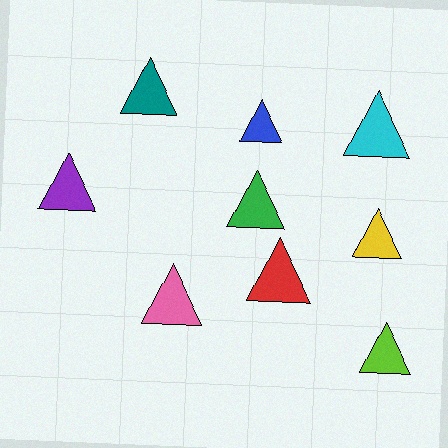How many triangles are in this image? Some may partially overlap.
There are 9 triangles.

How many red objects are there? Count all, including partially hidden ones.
There is 1 red object.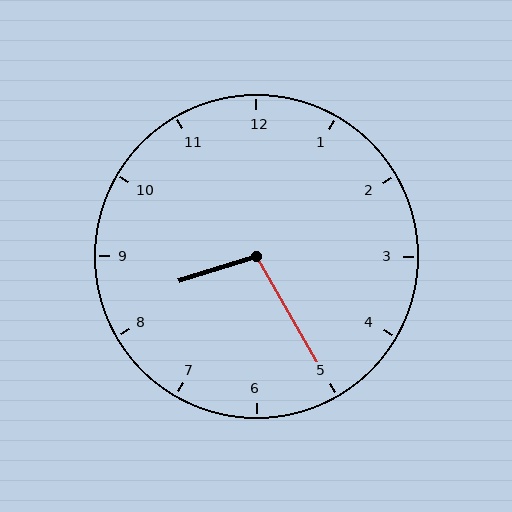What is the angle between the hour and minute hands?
Approximately 102 degrees.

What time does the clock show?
8:25.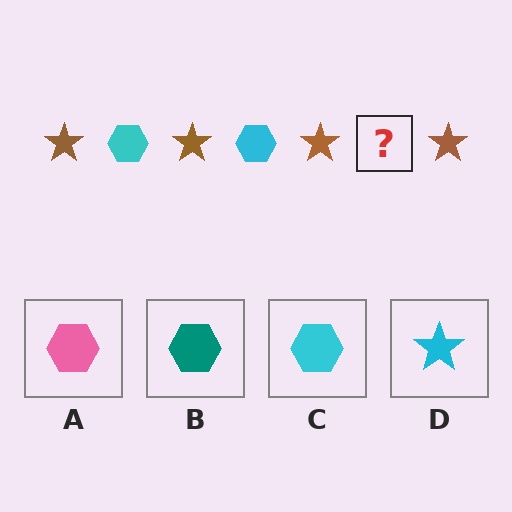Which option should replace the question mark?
Option C.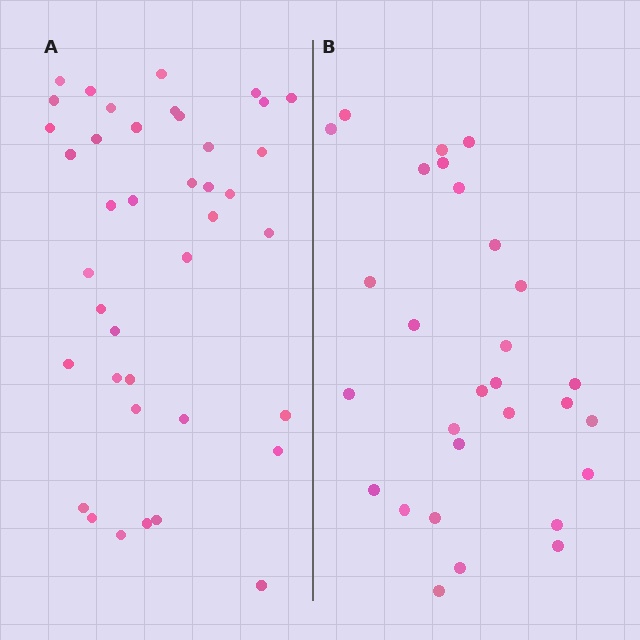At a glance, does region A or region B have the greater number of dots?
Region A (the left region) has more dots.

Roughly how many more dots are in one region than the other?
Region A has roughly 12 or so more dots than region B.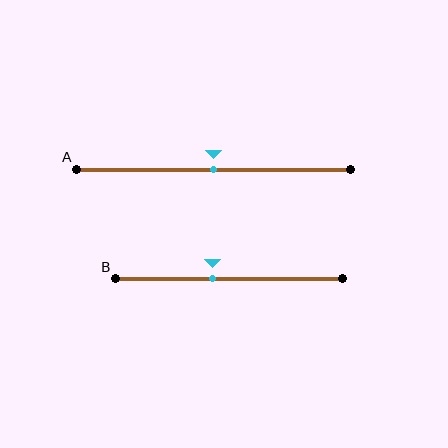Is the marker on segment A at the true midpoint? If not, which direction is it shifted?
Yes, the marker on segment A is at the true midpoint.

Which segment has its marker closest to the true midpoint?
Segment A has its marker closest to the true midpoint.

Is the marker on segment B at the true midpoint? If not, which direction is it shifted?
No, the marker on segment B is shifted to the left by about 8% of the segment length.